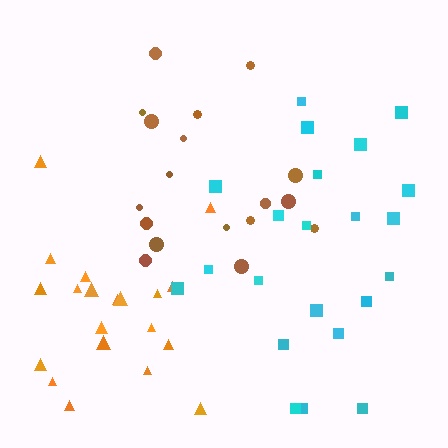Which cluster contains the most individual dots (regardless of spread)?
Cyan (22).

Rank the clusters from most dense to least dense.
orange, cyan, brown.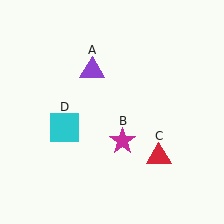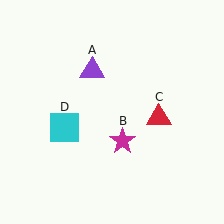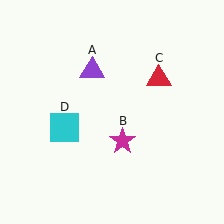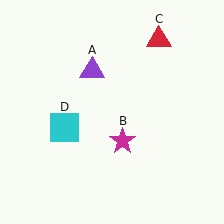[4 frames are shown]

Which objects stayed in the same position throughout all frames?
Purple triangle (object A) and magenta star (object B) and cyan square (object D) remained stationary.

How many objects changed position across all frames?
1 object changed position: red triangle (object C).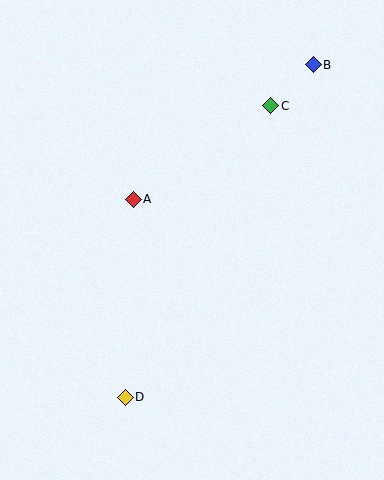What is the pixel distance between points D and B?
The distance between D and B is 382 pixels.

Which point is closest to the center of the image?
Point A at (133, 199) is closest to the center.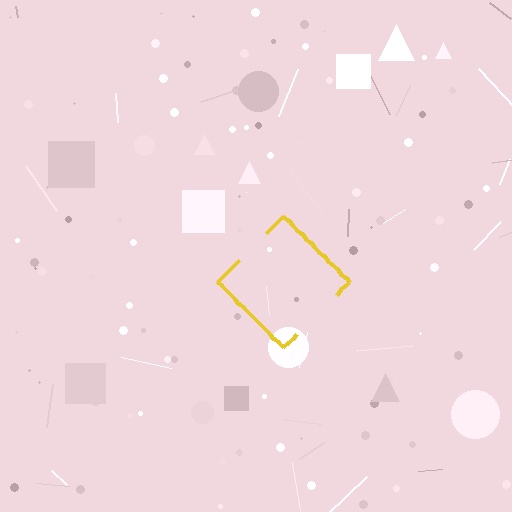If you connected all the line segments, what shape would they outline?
They would outline a diamond.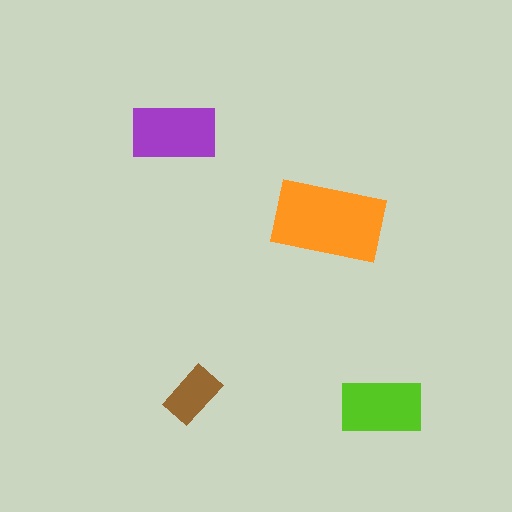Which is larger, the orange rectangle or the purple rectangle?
The orange one.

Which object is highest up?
The purple rectangle is topmost.